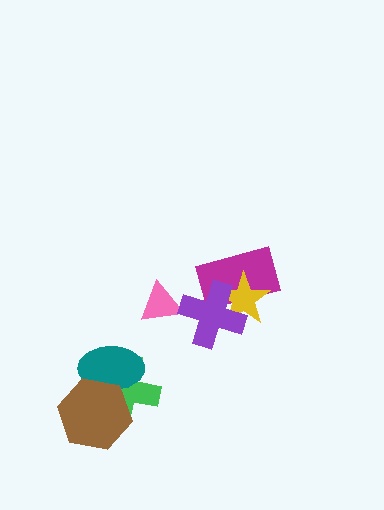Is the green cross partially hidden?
Yes, it is partially covered by another shape.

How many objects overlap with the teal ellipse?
2 objects overlap with the teal ellipse.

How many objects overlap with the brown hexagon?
2 objects overlap with the brown hexagon.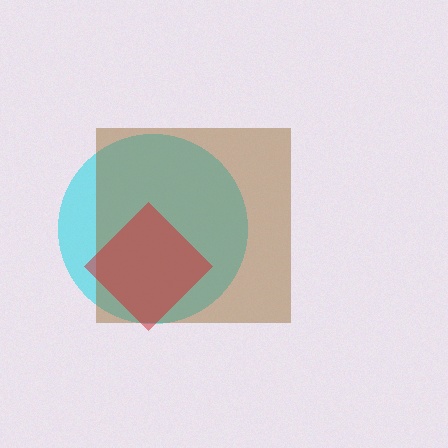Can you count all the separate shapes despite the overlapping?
Yes, there are 3 separate shapes.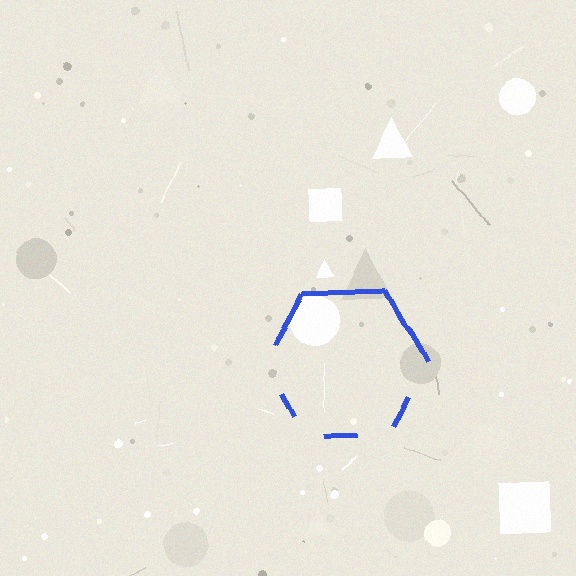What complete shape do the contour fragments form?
The contour fragments form a hexagon.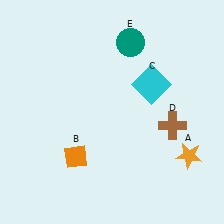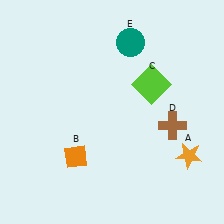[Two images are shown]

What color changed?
The square (C) changed from cyan in Image 1 to lime in Image 2.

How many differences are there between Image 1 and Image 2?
There is 1 difference between the two images.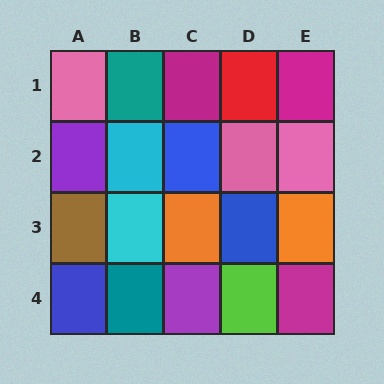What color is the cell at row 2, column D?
Pink.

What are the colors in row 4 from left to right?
Blue, teal, purple, lime, magenta.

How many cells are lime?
1 cell is lime.